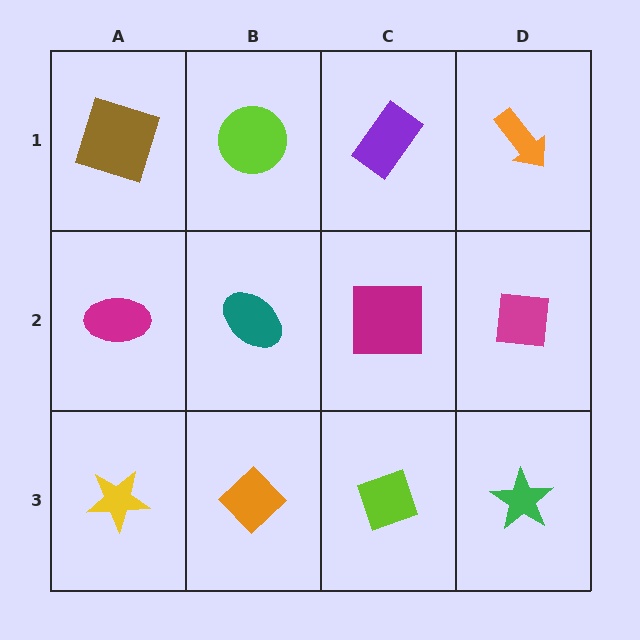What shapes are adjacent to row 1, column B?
A teal ellipse (row 2, column B), a brown square (row 1, column A), a purple rectangle (row 1, column C).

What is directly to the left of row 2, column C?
A teal ellipse.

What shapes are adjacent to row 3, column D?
A magenta square (row 2, column D), a lime diamond (row 3, column C).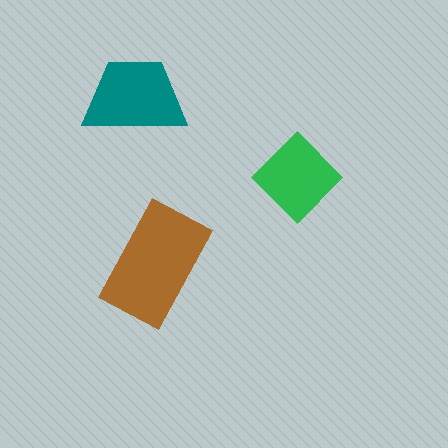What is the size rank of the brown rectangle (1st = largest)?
1st.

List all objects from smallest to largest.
The green diamond, the teal trapezoid, the brown rectangle.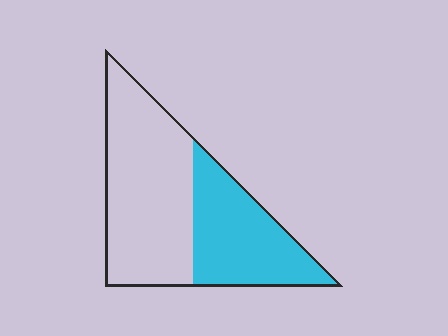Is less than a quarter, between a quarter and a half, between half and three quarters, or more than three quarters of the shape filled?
Between a quarter and a half.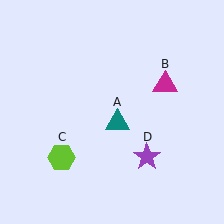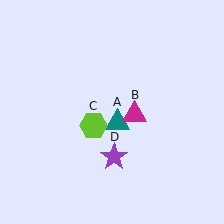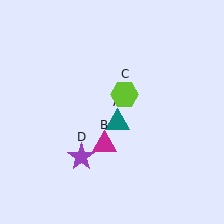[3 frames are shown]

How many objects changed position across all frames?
3 objects changed position: magenta triangle (object B), lime hexagon (object C), purple star (object D).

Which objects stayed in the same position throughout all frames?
Teal triangle (object A) remained stationary.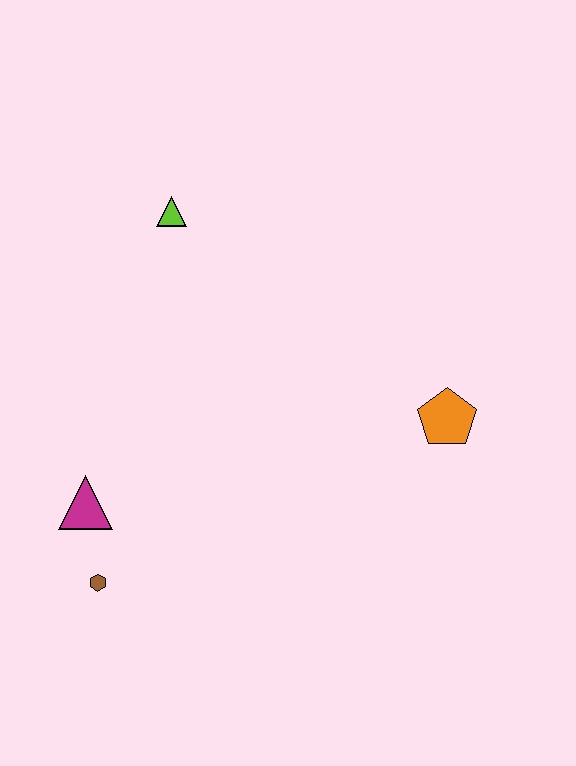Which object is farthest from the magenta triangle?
The orange pentagon is farthest from the magenta triangle.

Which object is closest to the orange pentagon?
The lime triangle is closest to the orange pentagon.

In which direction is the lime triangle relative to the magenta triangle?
The lime triangle is above the magenta triangle.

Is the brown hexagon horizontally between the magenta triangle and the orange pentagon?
Yes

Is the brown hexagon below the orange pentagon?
Yes